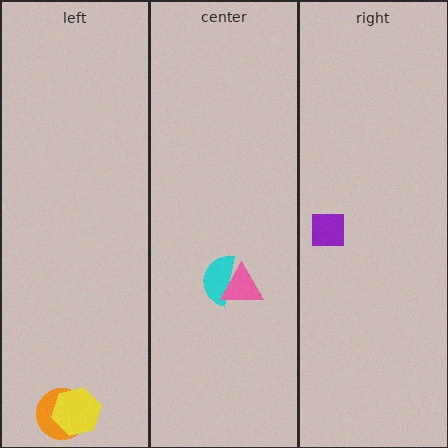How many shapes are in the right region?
1.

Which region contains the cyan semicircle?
The center region.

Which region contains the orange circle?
The left region.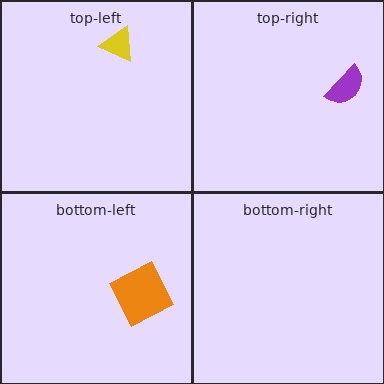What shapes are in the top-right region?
The purple semicircle.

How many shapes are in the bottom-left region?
1.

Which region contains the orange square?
The bottom-left region.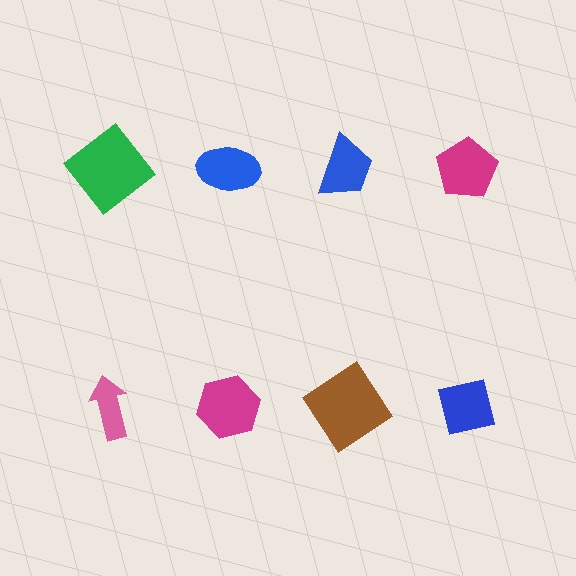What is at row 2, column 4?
A blue square.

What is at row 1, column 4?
A magenta pentagon.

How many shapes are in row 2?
4 shapes.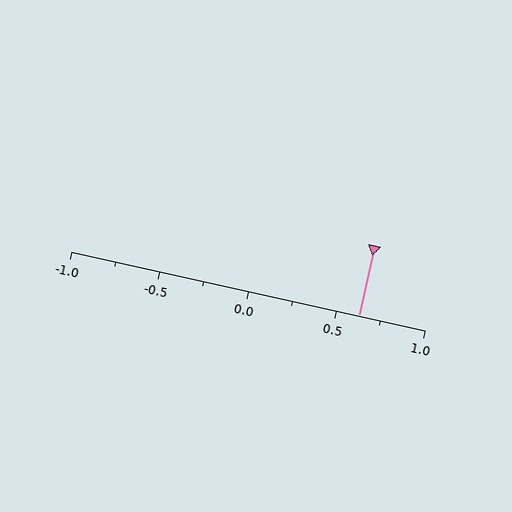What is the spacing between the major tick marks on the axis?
The major ticks are spaced 0.5 apart.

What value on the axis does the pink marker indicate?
The marker indicates approximately 0.62.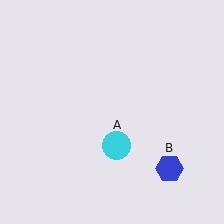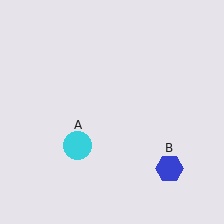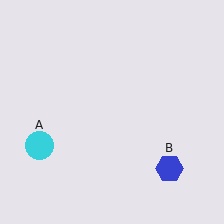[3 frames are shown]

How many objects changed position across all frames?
1 object changed position: cyan circle (object A).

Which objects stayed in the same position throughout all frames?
Blue hexagon (object B) remained stationary.